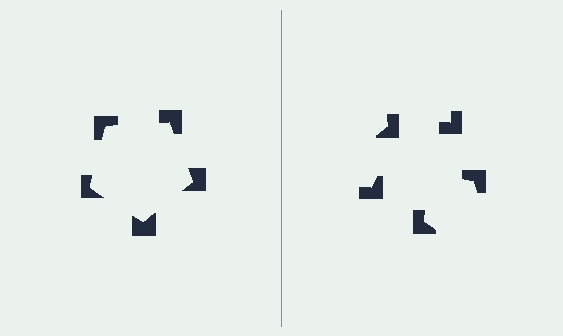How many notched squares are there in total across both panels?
10 — 5 on each side.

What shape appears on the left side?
An illusory pentagon.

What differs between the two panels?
The notched squares are positioned identically on both sides; only the wedge orientations differ. On the left they align to a pentagon; on the right they are misaligned.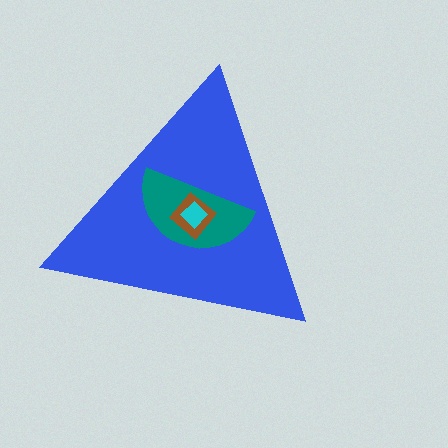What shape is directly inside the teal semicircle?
The brown diamond.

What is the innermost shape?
The cyan diamond.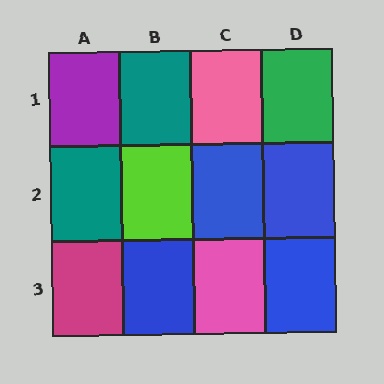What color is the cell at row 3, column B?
Blue.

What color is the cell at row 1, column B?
Teal.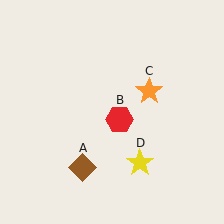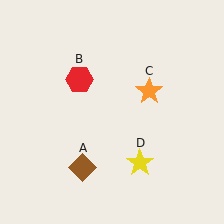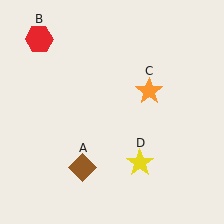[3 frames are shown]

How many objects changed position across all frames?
1 object changed position: red hexagon (object B).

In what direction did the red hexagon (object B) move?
The red hexagon (object B) moved up and to the left.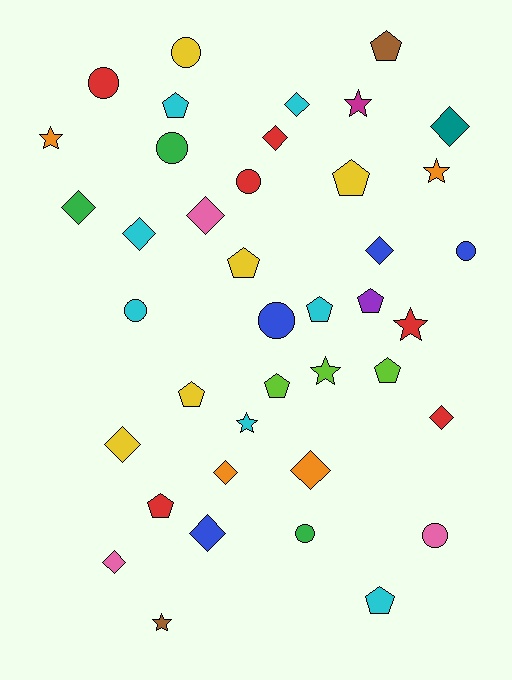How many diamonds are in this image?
There are 13 diamonds.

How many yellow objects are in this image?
There are 5 yellow objects.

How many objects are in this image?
There are 40 objects.